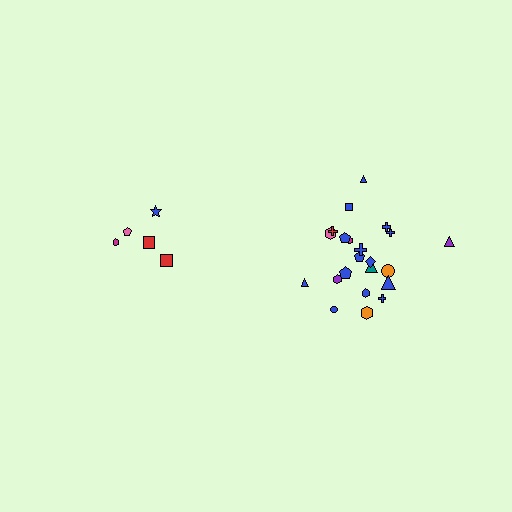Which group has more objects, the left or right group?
The right group.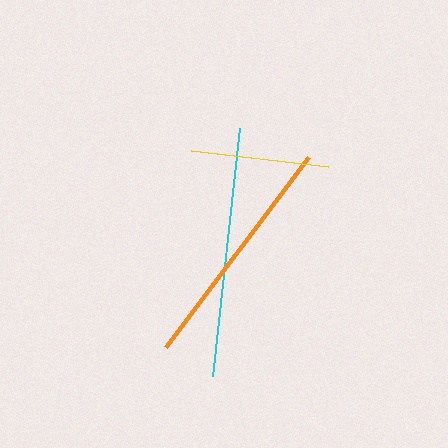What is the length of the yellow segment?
The yellow segment is approximately 139 pixels long.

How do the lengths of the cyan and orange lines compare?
The cyan and orange lines are approximately the same length.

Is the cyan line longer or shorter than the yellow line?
The cyan line is longer than the yellow line.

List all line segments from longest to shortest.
From longest to shortest: cyan, orange, yellow.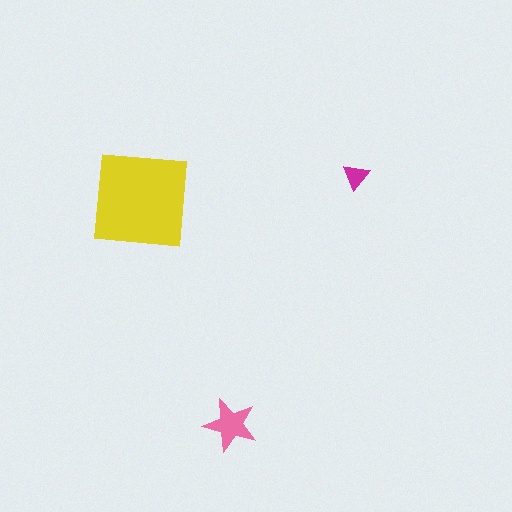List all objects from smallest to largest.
The magenta triangle, the pink star, the yellow square.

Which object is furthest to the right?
The magenta triangle is rightmost.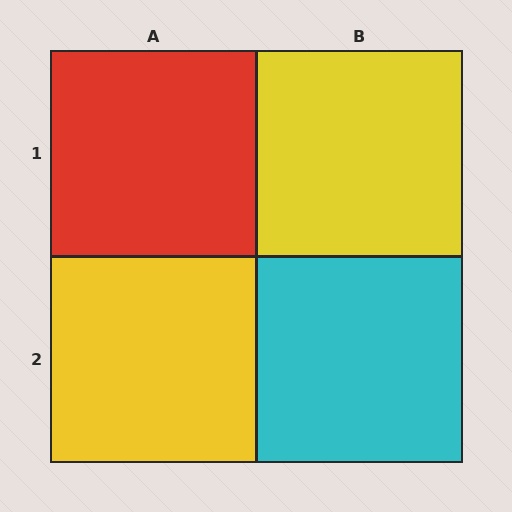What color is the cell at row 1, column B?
Yellow.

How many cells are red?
1 cell is red.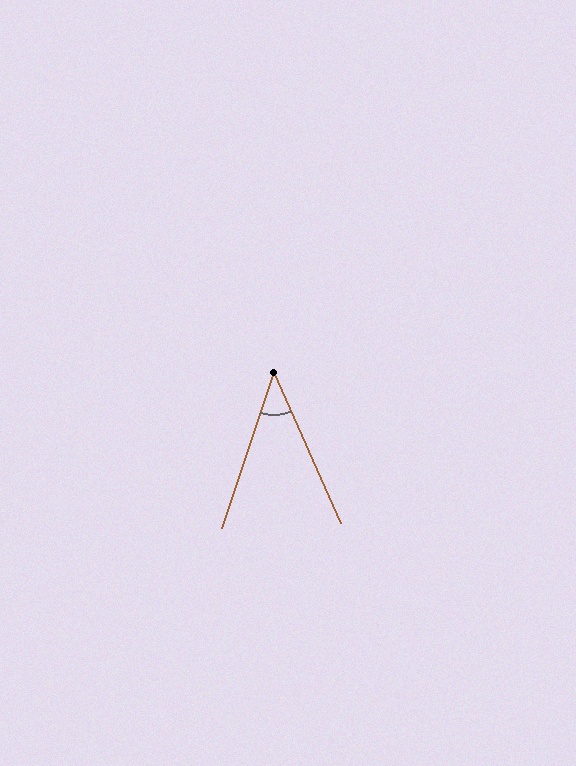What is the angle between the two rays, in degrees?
Approximately 43 degrees.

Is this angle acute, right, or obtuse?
It is acute.